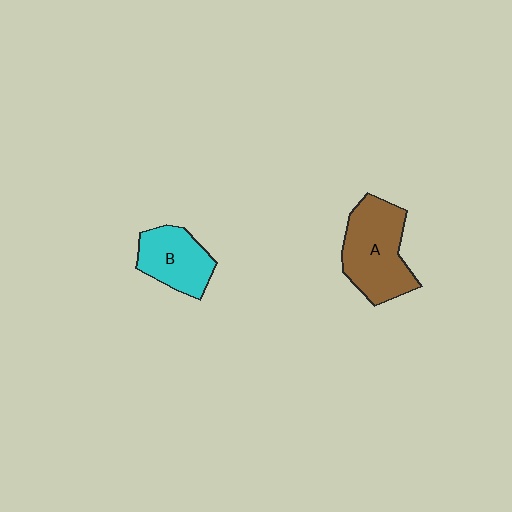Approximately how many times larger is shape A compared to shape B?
Approximately 1.4 times.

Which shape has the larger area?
Shape A (brown).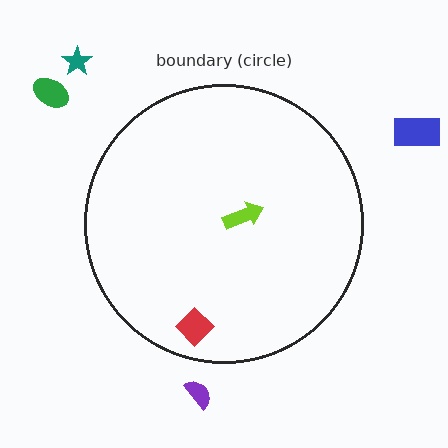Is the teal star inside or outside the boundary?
Outside.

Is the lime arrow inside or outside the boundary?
Inside.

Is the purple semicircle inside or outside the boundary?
Outside.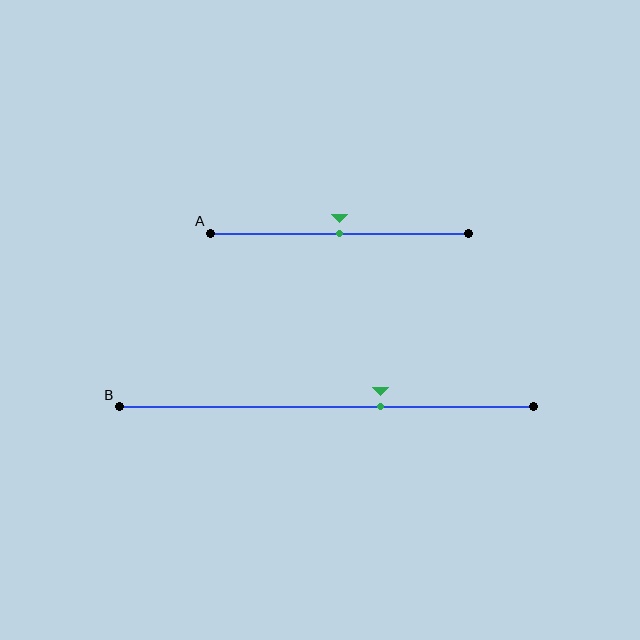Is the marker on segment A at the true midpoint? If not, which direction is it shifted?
Yes, the marker on segment A is at the true midpoint.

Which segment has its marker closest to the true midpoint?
Segment A has its marker closest to the true midpoint.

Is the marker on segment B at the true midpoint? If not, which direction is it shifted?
No, the marker on segment B is shifted to the right by about 13% of the segment length.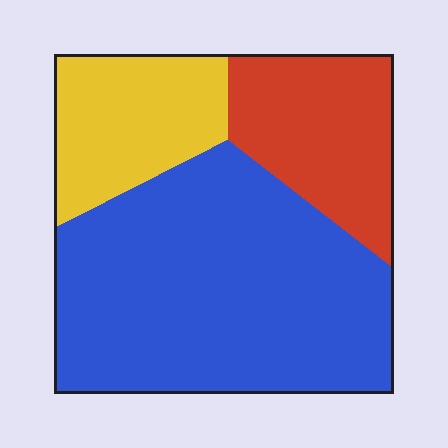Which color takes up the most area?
Blue, at roughly 60%.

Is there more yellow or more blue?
Blue.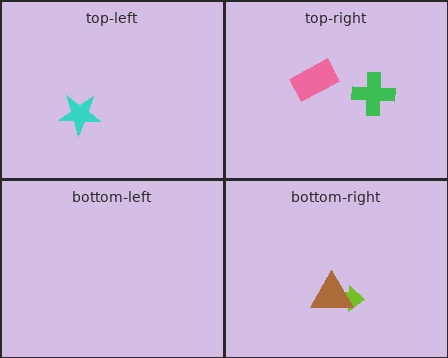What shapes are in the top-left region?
The cyan star.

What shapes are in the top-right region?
The pink rectangle, the green cross.